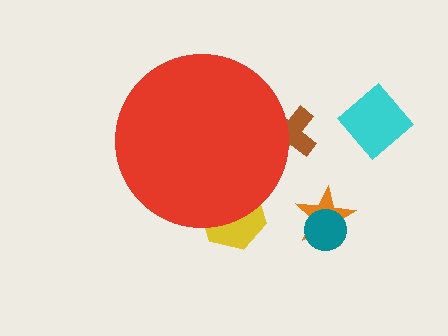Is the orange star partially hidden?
No, the orange star is fully visible.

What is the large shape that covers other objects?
A red circle.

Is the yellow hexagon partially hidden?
Yes, the yellow hexagon is partially hidden behind the red circle.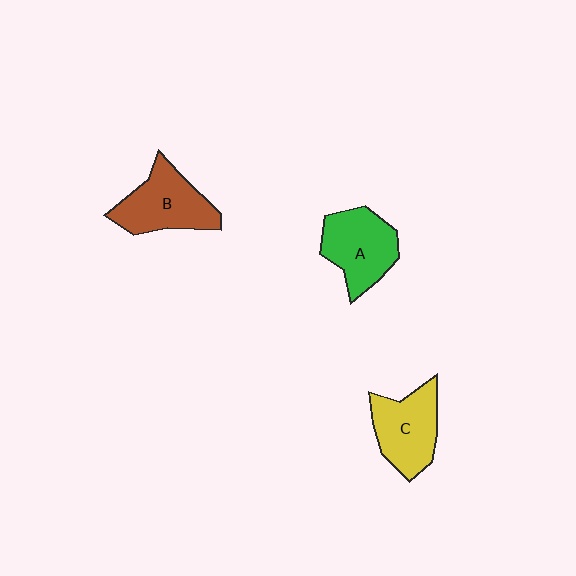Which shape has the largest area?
Shape B (brown).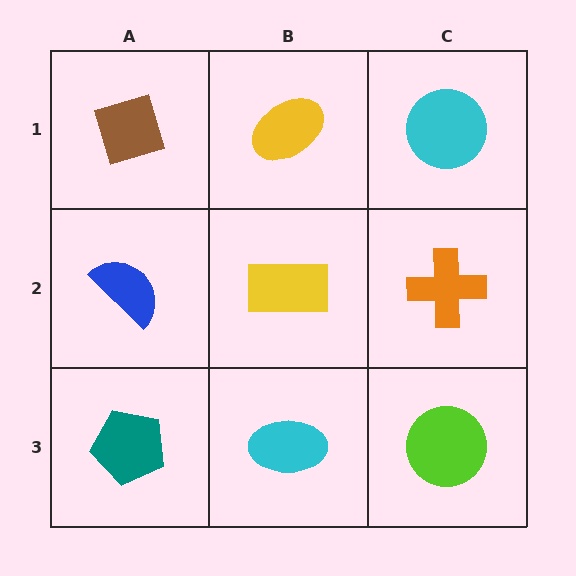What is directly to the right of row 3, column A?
A cyan ellipse.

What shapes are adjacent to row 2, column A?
A brown diamond (row 1, column A), a teal pentagon (row 3, column A), a yellow rectangle (row 2, column B).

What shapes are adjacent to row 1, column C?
An orange cross (row 2, column C), a yellow ellipse (row 1, column B).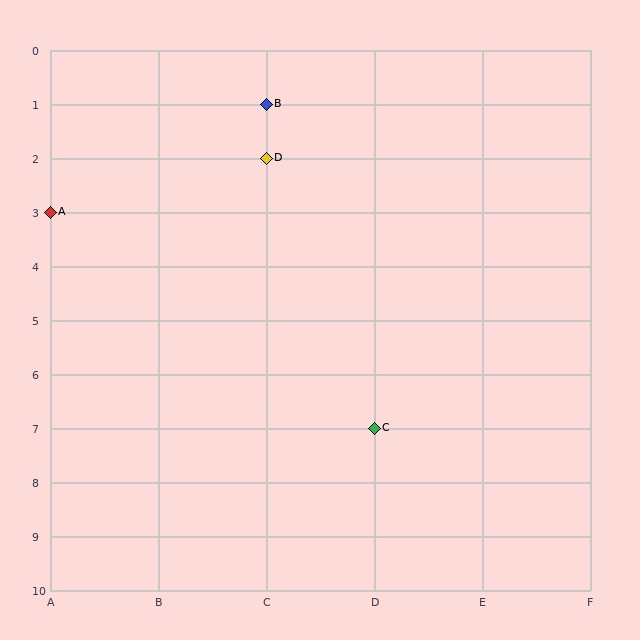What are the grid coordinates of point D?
Point D is at grid coordinates (C, 2).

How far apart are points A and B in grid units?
Points A and B are 2 columns and 2 rows apart (about 2.8 grid units diagonally).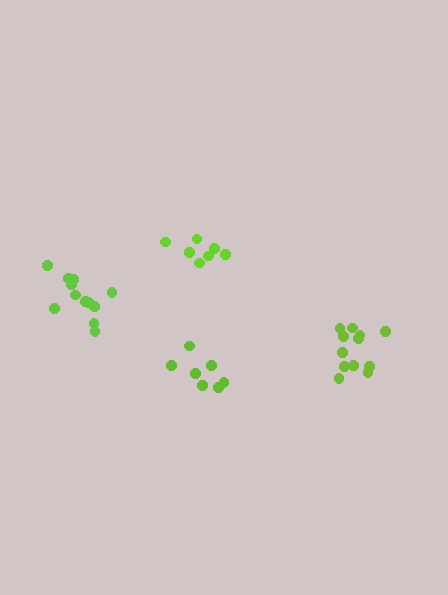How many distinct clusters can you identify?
There are 4 distinct clusters.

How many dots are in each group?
Group 1: 7 dots, Group 2: 7 dots, Group 3: 12 dots, Group 4: 12 dots (38 total).